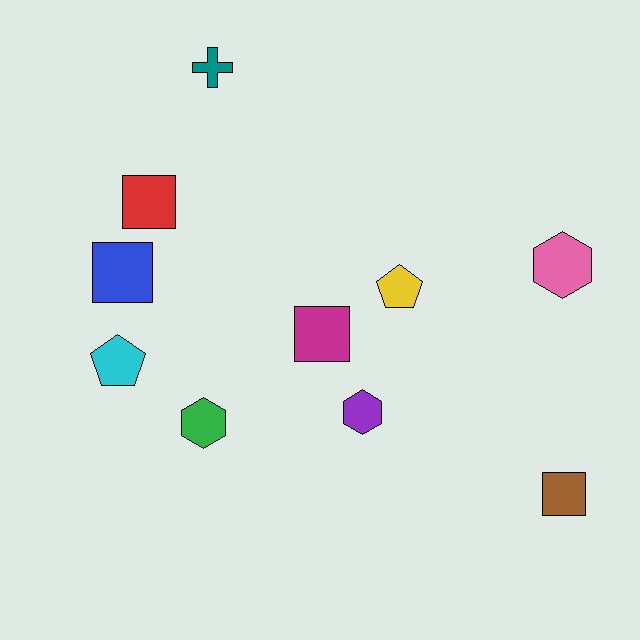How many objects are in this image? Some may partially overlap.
There are 10 objects.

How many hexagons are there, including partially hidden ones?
There are 3 hexagons.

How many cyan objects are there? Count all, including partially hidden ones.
There is 1 cyan object.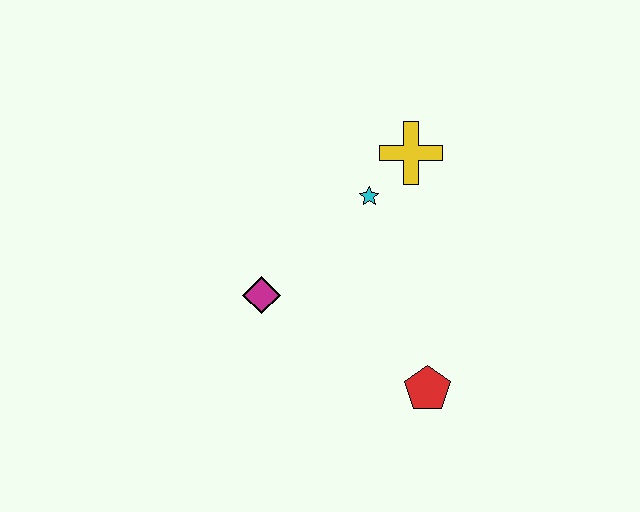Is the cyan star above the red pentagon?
Yes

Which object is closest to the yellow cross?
The cyan star is closest to the yellow cross.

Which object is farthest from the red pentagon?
The yellow cross is farthest from the red pentagon.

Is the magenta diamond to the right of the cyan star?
No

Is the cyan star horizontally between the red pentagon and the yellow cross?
No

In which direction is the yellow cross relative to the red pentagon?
The yellow cross is above the red pentagon.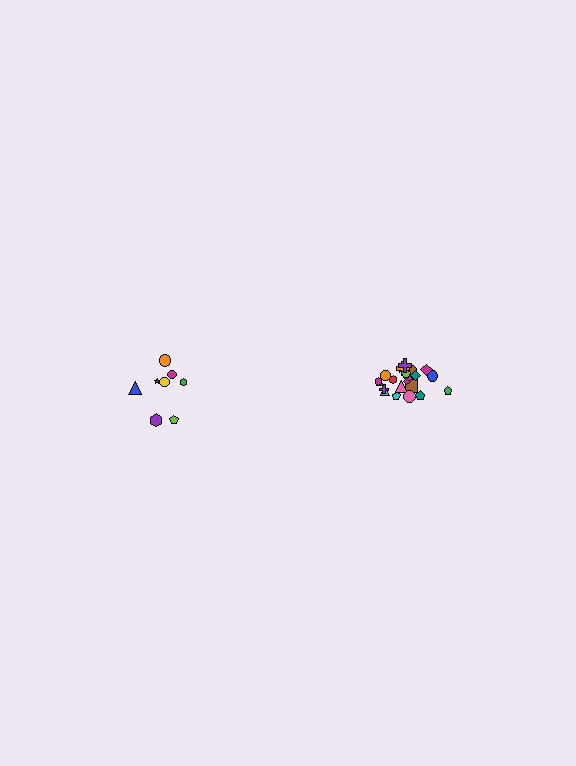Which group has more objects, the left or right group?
The right group.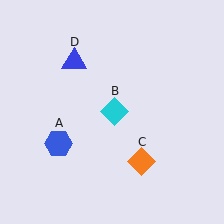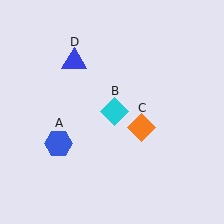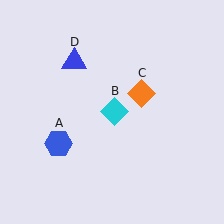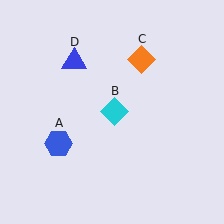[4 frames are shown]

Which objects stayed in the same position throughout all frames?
Blue hexagon (object A) and cyan diamond (object B) and blue triangle (object D) remained stationary.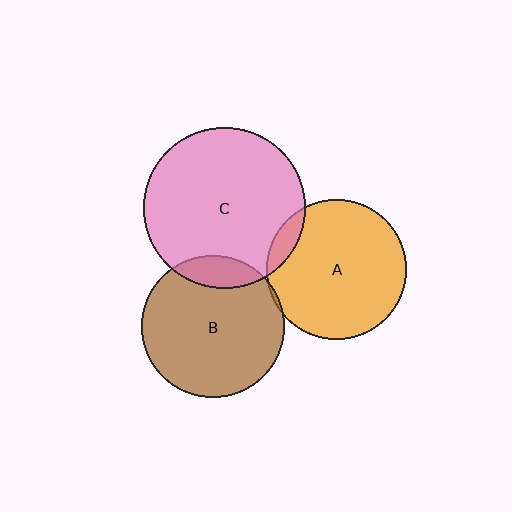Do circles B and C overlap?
Yes.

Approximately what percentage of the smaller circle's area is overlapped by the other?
Approximately 15%.